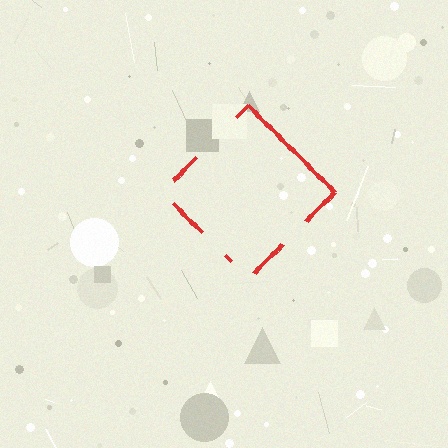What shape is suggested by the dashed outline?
The dashed outline suggests a diamond.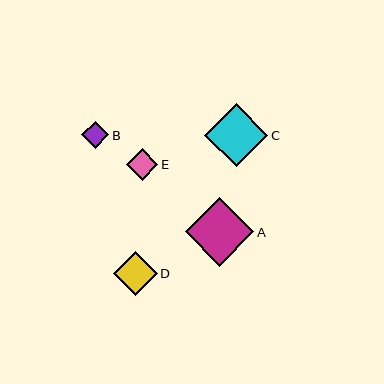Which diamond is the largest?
Diamond A is the largest with a size of approximately 69 pixels.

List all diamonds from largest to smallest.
From largest to smallest: A, C, D, E, B.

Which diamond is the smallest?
Diamond B is the smallest with a size of approximately 27 pixels.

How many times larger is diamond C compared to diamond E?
Diamond C is approximately 2.0 times the size of diamond E.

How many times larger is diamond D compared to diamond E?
Diamond D is approximately 1.4 times the size of diamond E.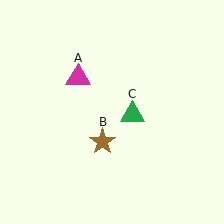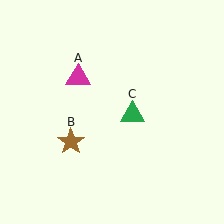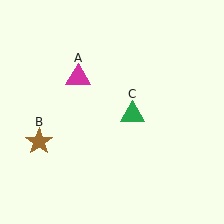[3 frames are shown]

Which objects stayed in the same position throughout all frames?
Magenta triangle (object A) and green triangle (object C) remained stationary.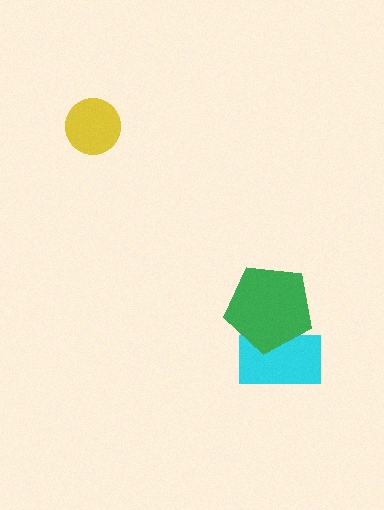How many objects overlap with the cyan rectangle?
1 object overlaps with the cyan rectangle.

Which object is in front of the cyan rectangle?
The green pentagon is in front of the cyan rectangle.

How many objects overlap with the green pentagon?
1 object overlaps with the green pentagon.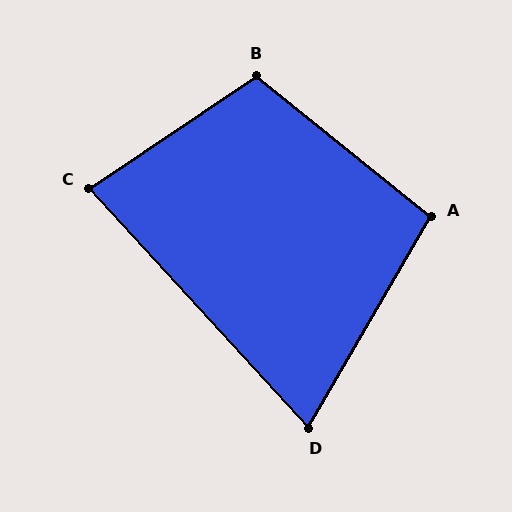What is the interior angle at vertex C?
Approximately 81 degrees (acute).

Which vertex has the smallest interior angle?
D, at approximately 73 degrees.